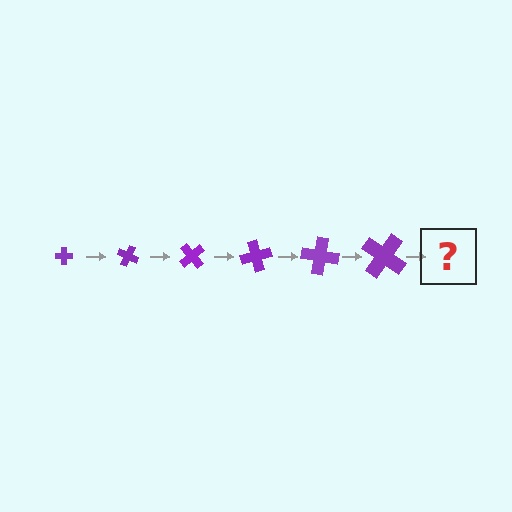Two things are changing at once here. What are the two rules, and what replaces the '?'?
The two rules are that the cross grows larger each step and it rotates 25 degrees each step. The '?' should be a cross, larger than the previous one and rotated 150 degrees from the start.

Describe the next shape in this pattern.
It should be a cross, larger than the previous one and rotated 150 degrees from the start.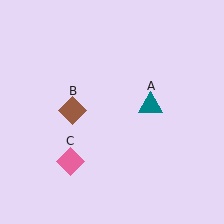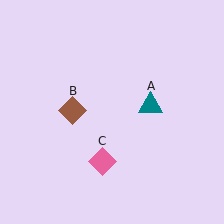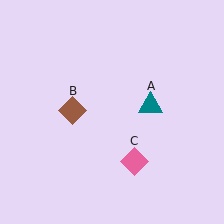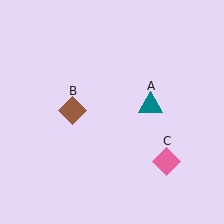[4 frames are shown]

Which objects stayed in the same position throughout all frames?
Teal triangle (object A) and brown diamond (object B) remained stationary.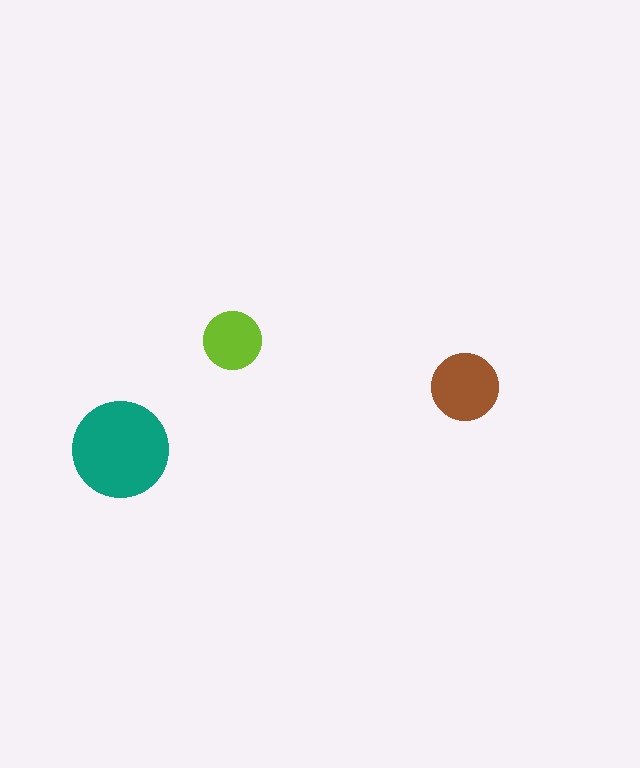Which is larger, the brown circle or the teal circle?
The teal one.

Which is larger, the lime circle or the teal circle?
The teal one.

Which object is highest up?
The lime circle is topmost.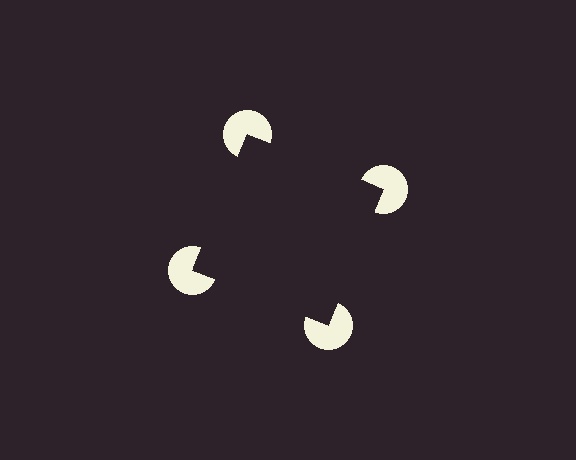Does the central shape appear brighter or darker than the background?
It typically appears slightly darker than the background, even though no actual brightness change is drawn.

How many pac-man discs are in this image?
There are 4 — one at each vertex of the illusory square.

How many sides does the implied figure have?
4 sides.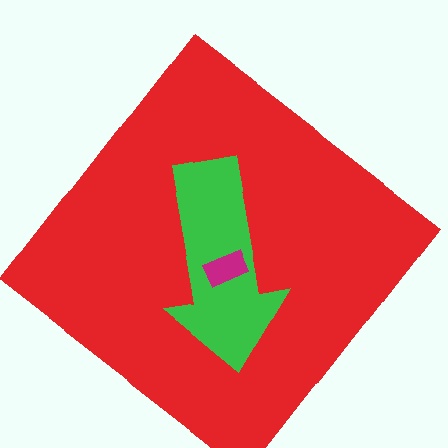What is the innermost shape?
The magenta rectangle.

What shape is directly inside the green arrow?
The magenta rectangle.